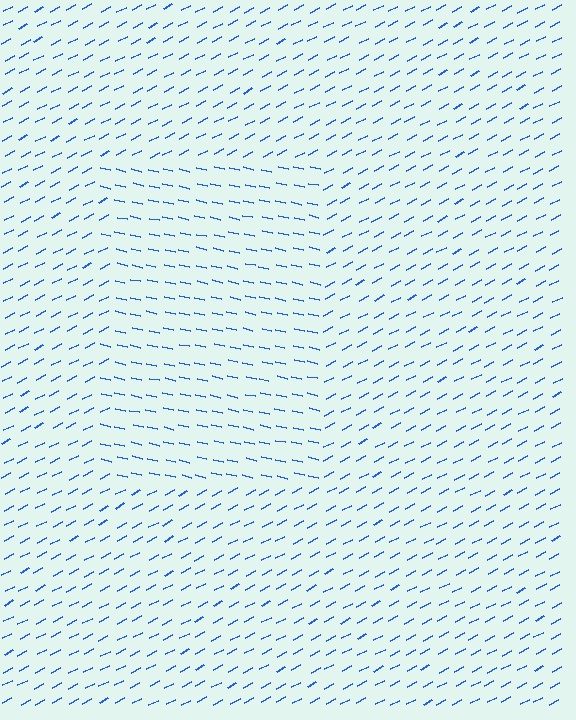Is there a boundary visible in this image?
Yes, there is a texture boundary formed by a change in line orientation.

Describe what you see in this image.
The image is filled with small blue line segments. A rectangle region in the image has lines oriented differently from the surrounding lines, creating a visible texture boundary.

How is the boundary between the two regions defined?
The boundary is defined purely by a change in line orientation (approximately 40 degrees difference). All lines are the same color and thickness.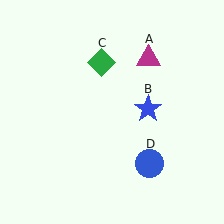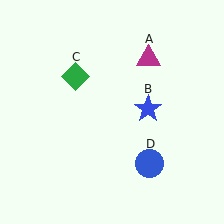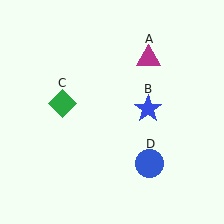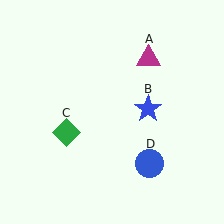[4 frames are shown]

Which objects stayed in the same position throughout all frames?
Magenta triangle (object A) and blue star (object B) and blue circle (object D) remained stationary.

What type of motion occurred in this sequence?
The green diamond (object C) rotated counterclockwise around the center of the scene.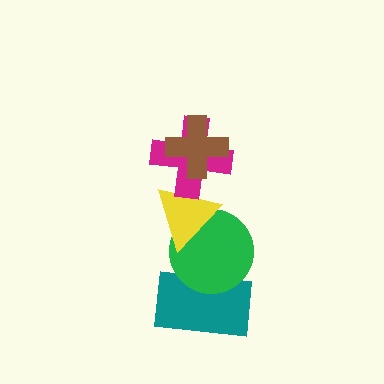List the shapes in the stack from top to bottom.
From top to bottom: the brown cross, the magenta cross, the yellow triangle, the green circle, the teal rectangle.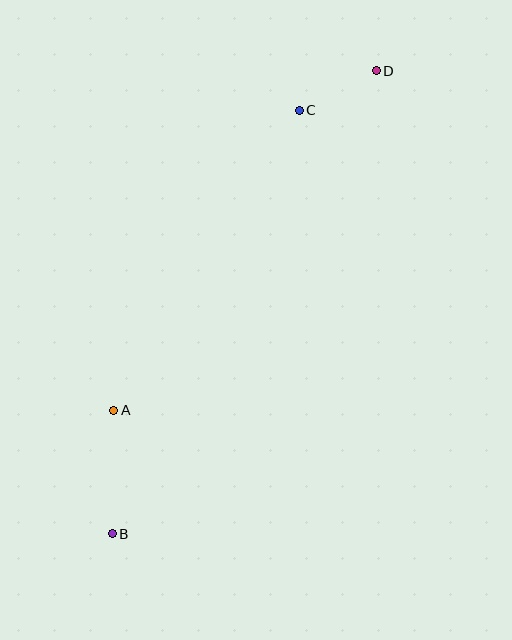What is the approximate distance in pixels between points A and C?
The distance between A and C is approximately 353 pixels.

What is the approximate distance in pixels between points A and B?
The distance between A and B is approximately 123 pixels.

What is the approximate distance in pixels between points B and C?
The distance between B and C is approximately 463 pixels.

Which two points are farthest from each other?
Points B and D are farthest from each other.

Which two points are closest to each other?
Points C and D are closest to each other.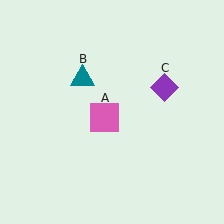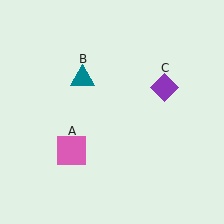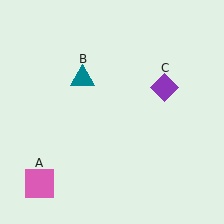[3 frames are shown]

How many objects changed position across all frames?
1 object changed position: pink square (object A).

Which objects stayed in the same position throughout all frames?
Teal triangle (object B) and purple diamond (object C) remained stationary.